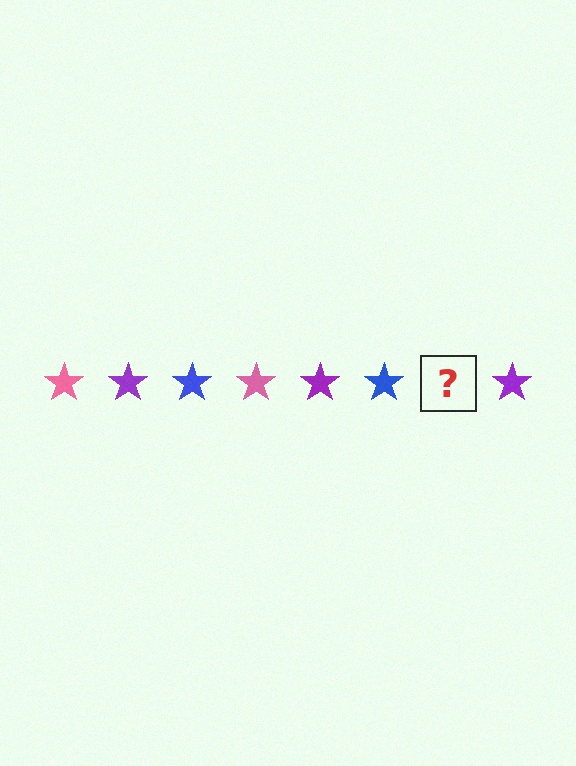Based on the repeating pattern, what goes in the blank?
The blank should be a pink star.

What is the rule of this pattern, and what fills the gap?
The rule is that the pattern cycles through pink, purple, blue stars. The gap should be filled with a pink star.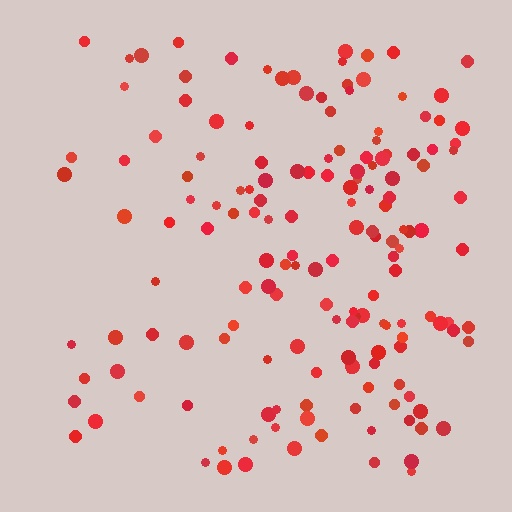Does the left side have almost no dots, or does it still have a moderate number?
Still a moderate number, just noticeably fewer than the right.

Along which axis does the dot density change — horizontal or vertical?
Horizontal.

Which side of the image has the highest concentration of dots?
The right.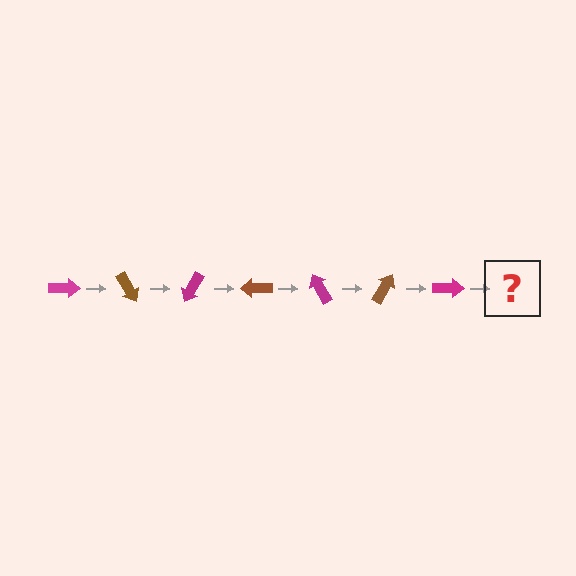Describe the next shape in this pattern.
It should be a brown arrow, rotated 420 degrees from the start.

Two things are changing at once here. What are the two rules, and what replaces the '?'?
The two rules are that it rotates 60 degrees each step and the color cycles through magenta and brown. The '?' should be a brown arrow, rotated 420 degrees from the start.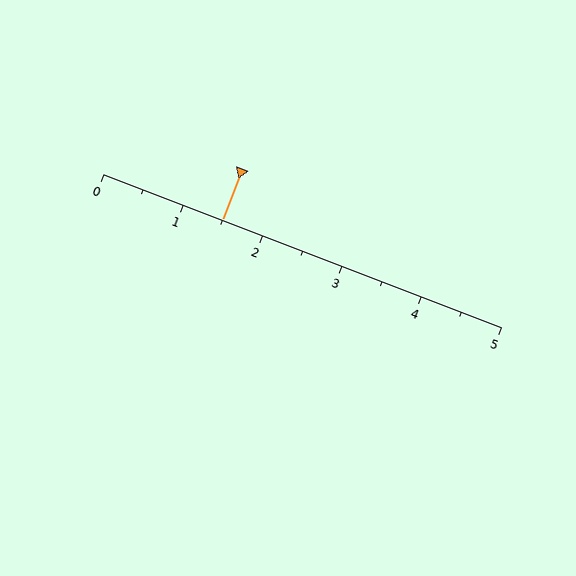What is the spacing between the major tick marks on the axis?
The major ticks are spaced 1 apart.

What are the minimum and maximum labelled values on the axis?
The axis runs from 0 to 5.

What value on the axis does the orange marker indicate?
The marker indicates approximately 1.5.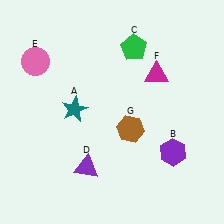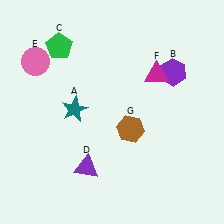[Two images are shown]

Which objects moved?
The objects that moved are: the purple hexagon (B), the green pentagon (C).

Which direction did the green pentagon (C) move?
The green pentagon (C) moved left.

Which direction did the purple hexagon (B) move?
The purple hexagon (B) moved up.